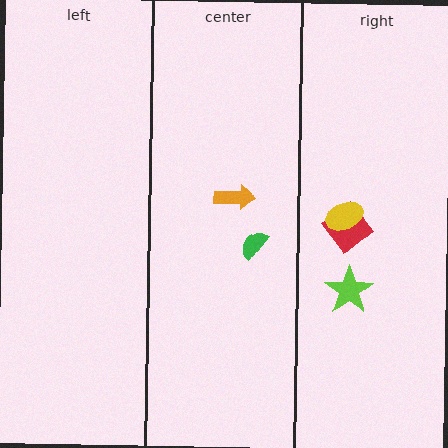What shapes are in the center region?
The green semicircle, the orange arrow.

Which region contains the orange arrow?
The center region.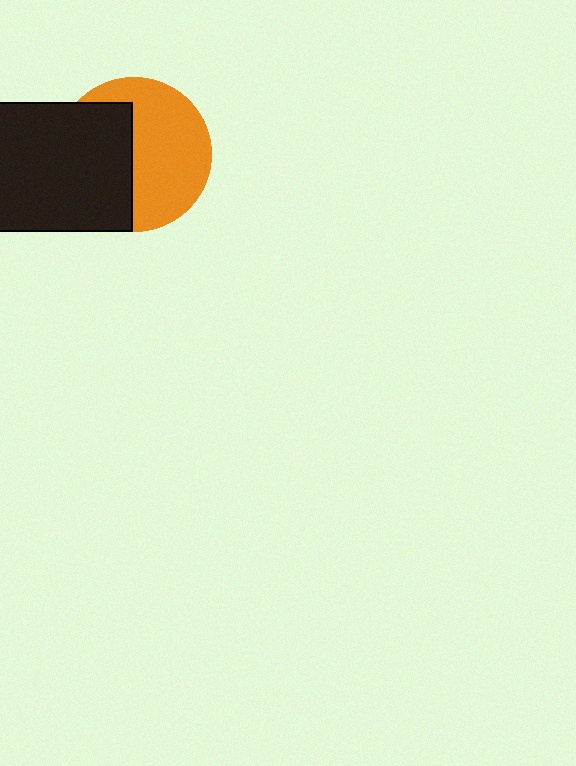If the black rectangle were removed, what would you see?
You would see the complete orange circle.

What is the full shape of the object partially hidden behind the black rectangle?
The partially hidden object is an orange circle.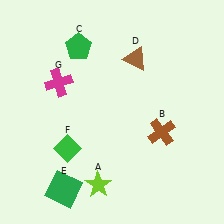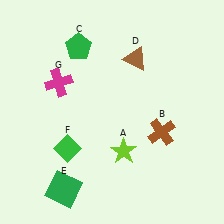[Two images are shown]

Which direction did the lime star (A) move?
The lime star (A) moved up.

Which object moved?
The lime star (A) moved up.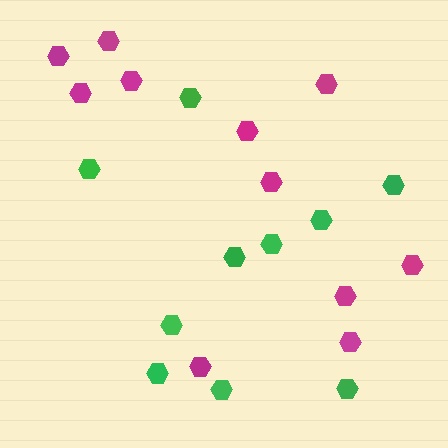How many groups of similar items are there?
There are 2 groups: one group of magenta hexagons (11) and one group of green hexagons (10).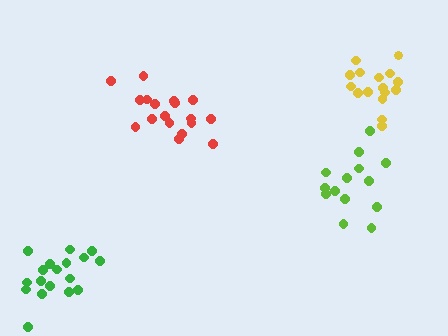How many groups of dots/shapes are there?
There are 4 groups.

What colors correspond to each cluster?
The clusters are colored: green, red, lime, yellow.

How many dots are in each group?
Group 1: 18 dots, Group 2: 18 dots, Group 3: 14 dots, Group 4: 16 dots (66 total).